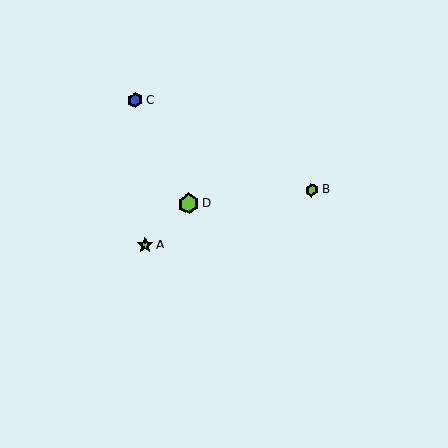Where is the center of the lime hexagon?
The center of the lime hexagon is at (312, 190).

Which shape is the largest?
The lime hexagon (labeled D) is the largest.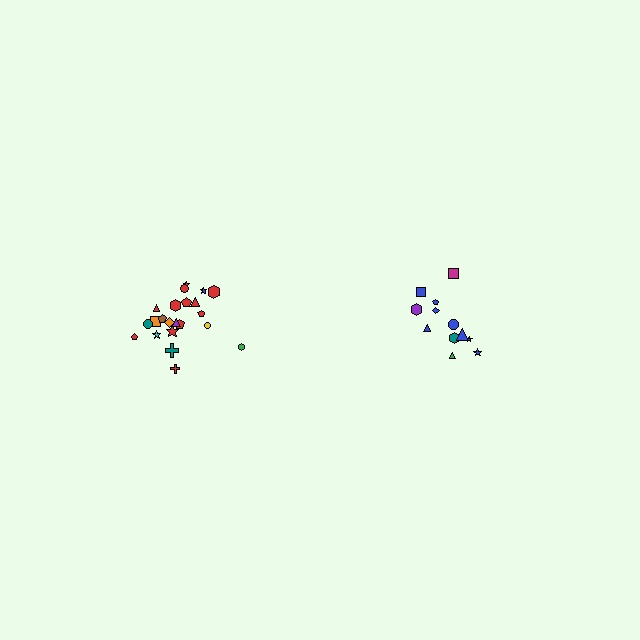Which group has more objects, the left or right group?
The left group.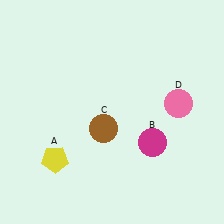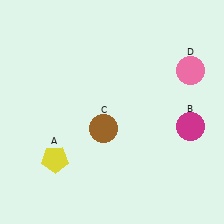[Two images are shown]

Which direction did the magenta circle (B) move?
The magenta circle (B) moved right.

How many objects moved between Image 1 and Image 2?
2 objects moved between the two images.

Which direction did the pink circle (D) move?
The pink circle (D) moved up.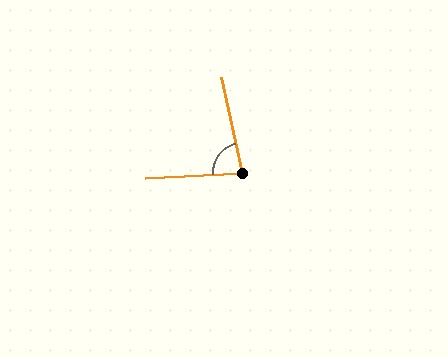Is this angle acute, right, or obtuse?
It is acute.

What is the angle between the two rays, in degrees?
Approximately 80 degrees.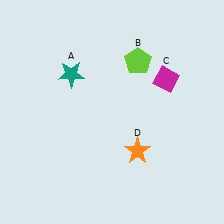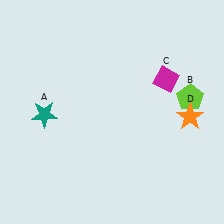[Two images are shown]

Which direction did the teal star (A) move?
The teal star (A) moved down.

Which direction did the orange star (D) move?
The orange star (D) moved right.